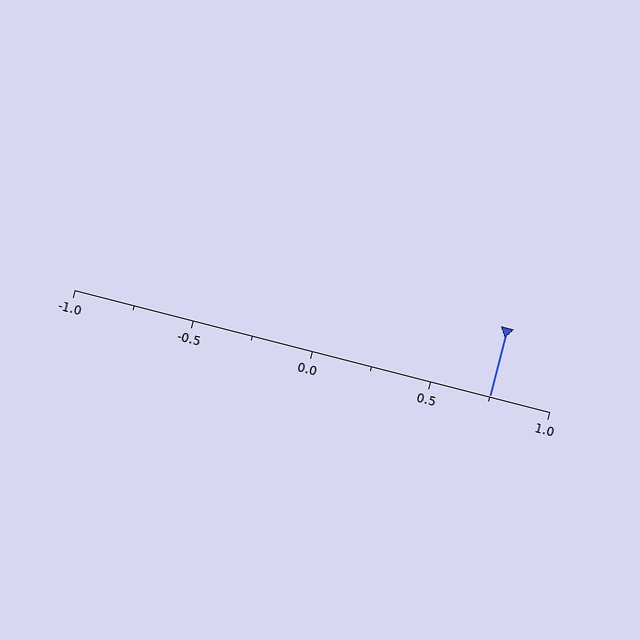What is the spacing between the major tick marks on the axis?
The major ticks are spaced 0.5 apart.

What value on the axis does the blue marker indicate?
The marker indicates approximately 0.75.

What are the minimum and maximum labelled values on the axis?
The axis runs from -1.0 to 1.0.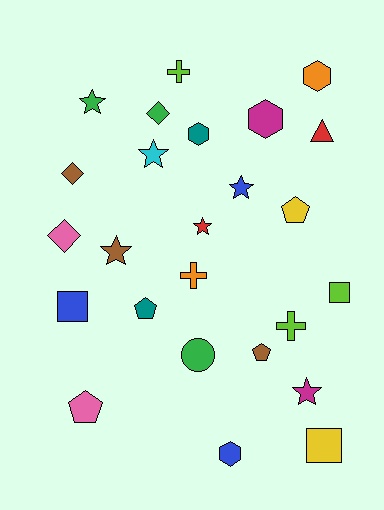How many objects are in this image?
There are 25 objects.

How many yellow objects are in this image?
There are 2 yellow objects.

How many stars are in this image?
There are 6 stars.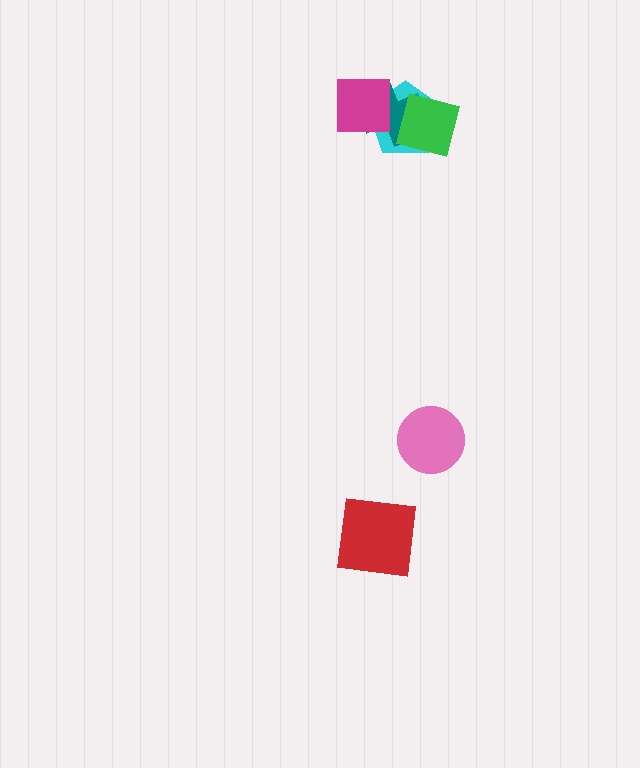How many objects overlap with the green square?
2 objects overlap with the green square.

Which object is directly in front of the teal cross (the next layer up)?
The magenta square is directly in front of the teal cross.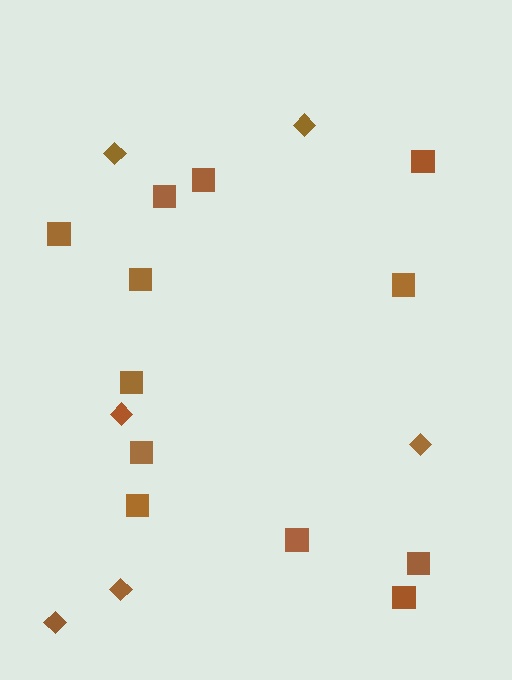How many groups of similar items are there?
There are 2 groups: one group of squares (12) and one group of diamonds (6).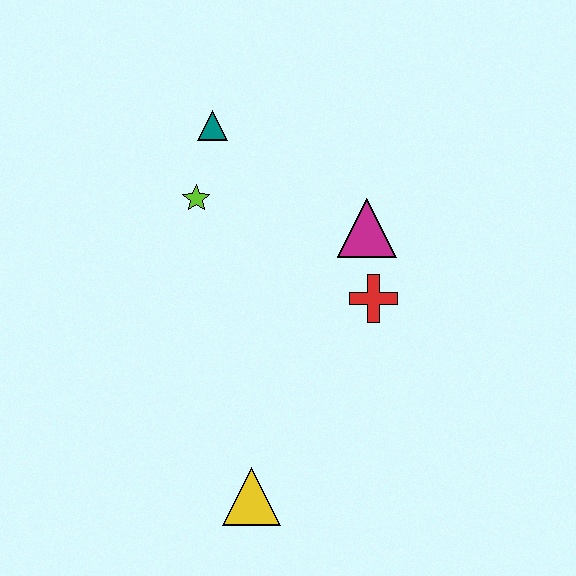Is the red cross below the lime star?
Yes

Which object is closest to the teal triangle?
The lime star is closest to the teal triangle.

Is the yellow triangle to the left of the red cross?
Yes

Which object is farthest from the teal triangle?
The yellow triangle is farthest from the teal triangle.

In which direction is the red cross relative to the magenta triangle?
The red cross is below the magenta triangle.